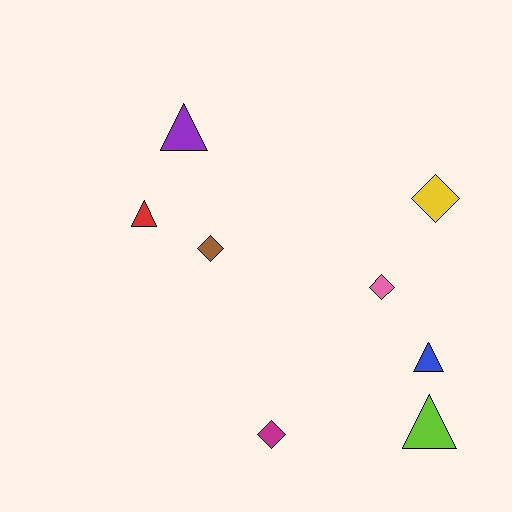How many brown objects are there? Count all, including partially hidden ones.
There is 1 brown object.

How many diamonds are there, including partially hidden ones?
There are 4 diamonds.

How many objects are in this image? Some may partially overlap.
There are 8 objects.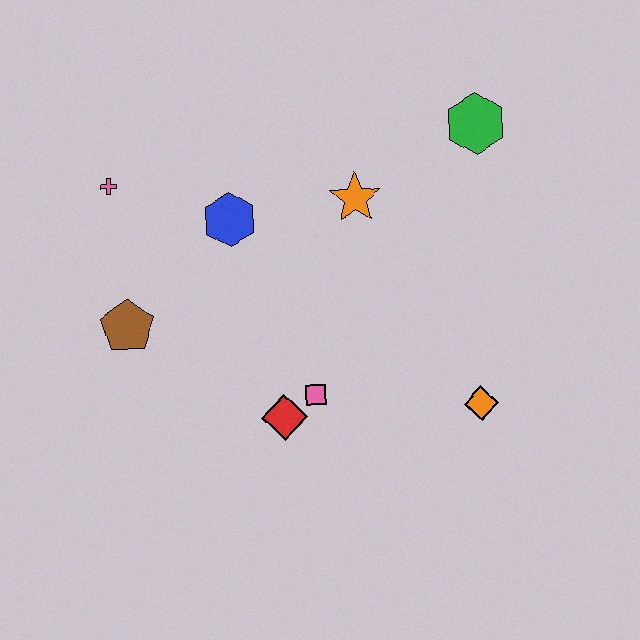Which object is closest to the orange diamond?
The pink square is closest to the orange diamond.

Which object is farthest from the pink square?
The green hexagon is farthest from the pink square.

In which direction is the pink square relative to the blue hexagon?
The pink square is below the blue hexagon.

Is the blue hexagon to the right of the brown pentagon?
Yes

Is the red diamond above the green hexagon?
No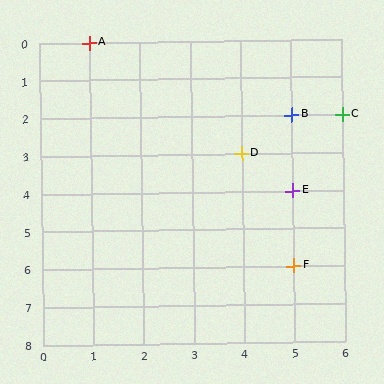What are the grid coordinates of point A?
Point A is at grid coordinates (1, 0).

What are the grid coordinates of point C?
Point C is at grid coordinates (6, 2).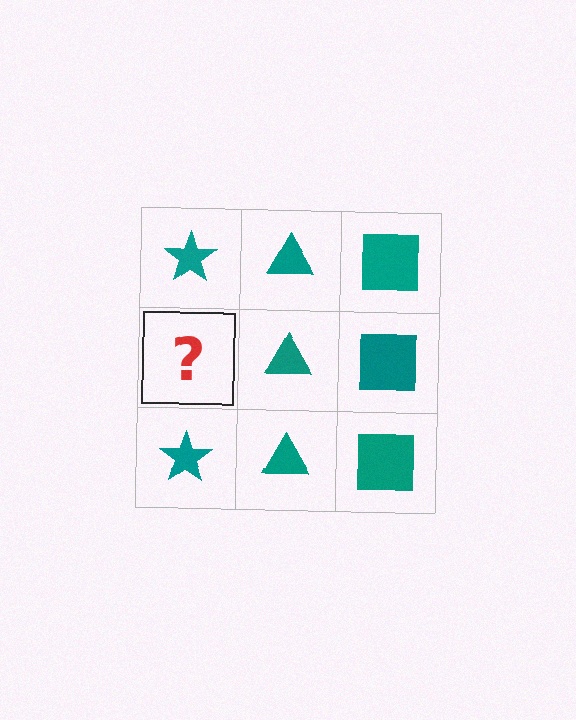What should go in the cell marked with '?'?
The missing cell should contain a teal star.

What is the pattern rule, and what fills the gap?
The rule is that each column has a consistent shape. The gap should be filled with a teal star.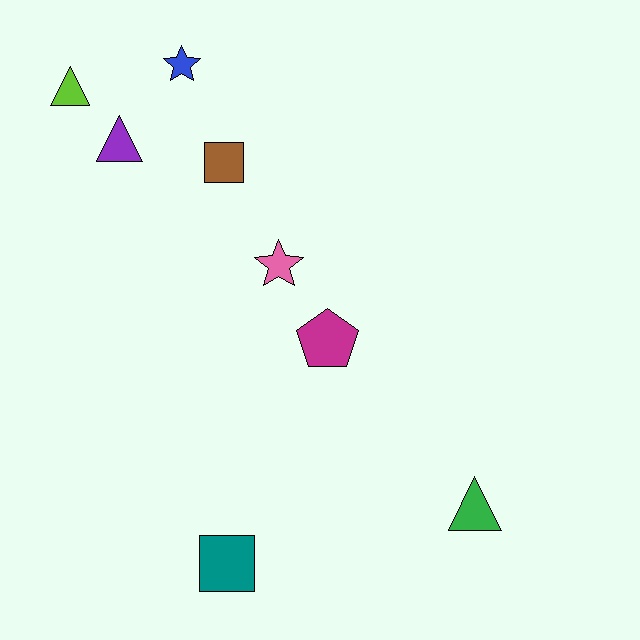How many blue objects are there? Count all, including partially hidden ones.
There is 1 blue object.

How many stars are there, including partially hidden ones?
There are 2 stars.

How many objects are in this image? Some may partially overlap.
There are 8 objects.